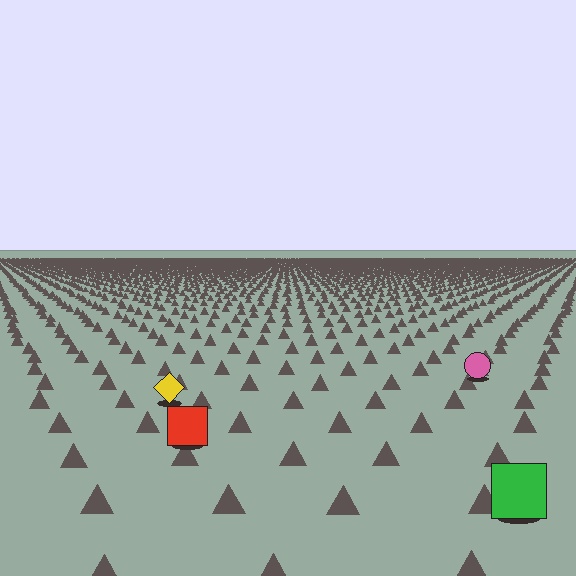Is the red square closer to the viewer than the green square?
No. The green square is closer — you can tell from the texture gradient: the ground texture is coarser near it.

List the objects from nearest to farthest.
From nearest to farthest: the green square, the red square, the yellow diamond, the pink circle.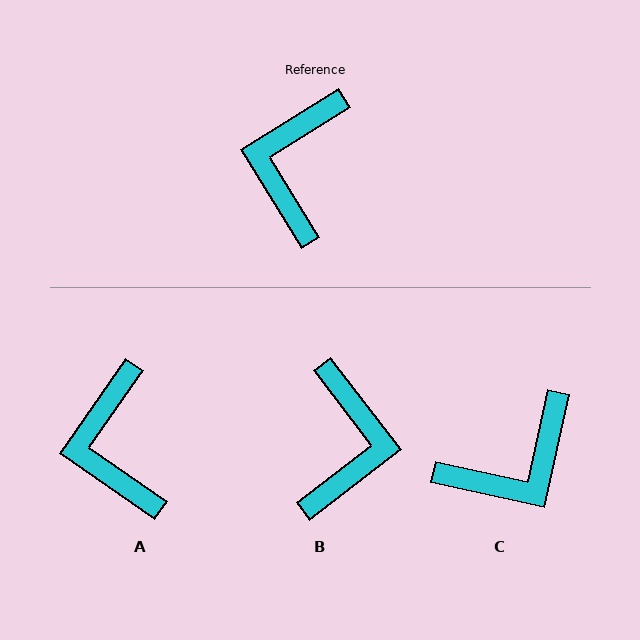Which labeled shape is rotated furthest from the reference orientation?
B, about 174 degrees away.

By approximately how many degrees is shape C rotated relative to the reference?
Approximately 136 degrees counter-clockwise.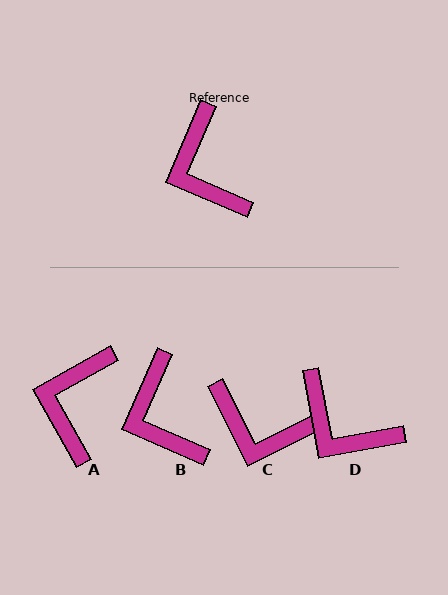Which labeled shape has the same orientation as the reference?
B.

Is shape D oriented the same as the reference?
No, it is off by about 34 degrees.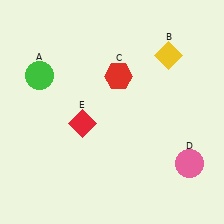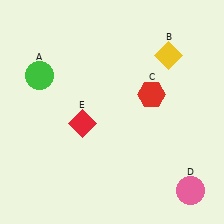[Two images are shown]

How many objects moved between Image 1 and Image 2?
2 objects moved between the two images.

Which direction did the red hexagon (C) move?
The red hexagon (C) moved right.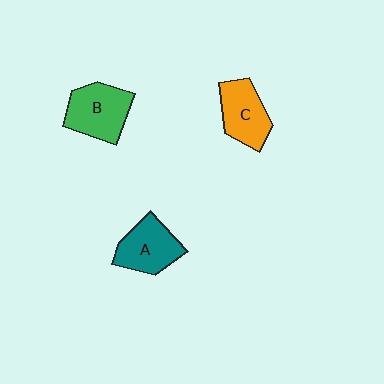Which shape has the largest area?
Shape B (green).